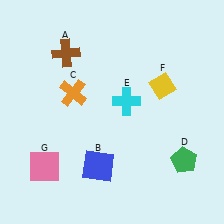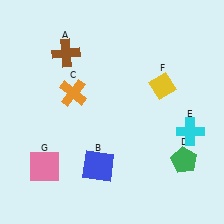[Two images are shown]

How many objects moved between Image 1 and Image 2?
1 object moved between the two images.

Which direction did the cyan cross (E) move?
The cyan cross (E) moved right.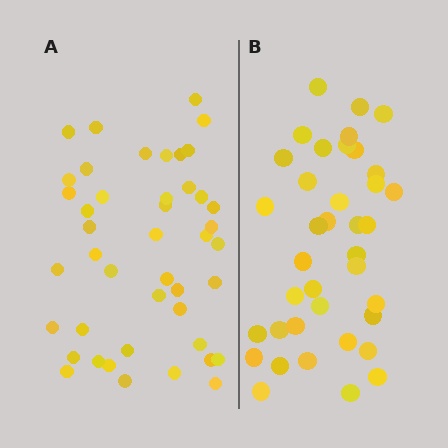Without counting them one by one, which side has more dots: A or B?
Region A (the left region) has more dots.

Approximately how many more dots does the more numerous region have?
Region A has about 6 more dots than region B.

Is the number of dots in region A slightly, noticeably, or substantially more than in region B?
Region A has only slightly more — the two regions are fairly close. The ratio is roughly 1.2 to 1.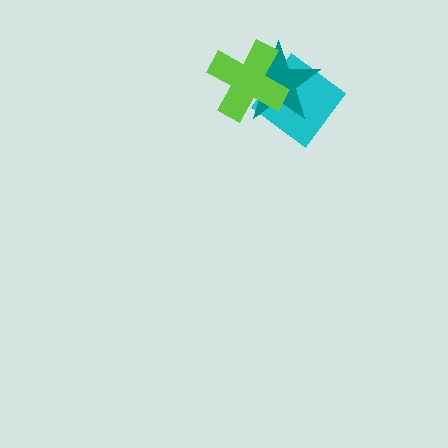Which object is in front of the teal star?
The lime cross is in front of the teal star.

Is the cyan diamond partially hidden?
Yes, it is partially covered by another shape.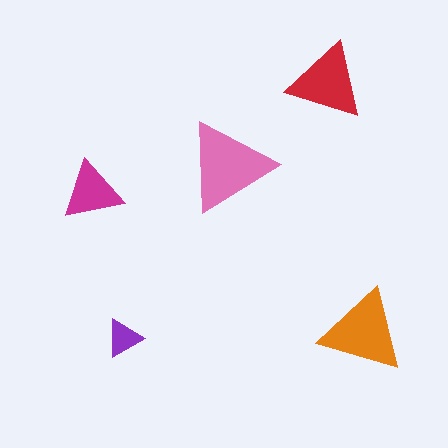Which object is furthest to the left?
The magenta triangle is leftmost.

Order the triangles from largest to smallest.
the pink one, the orange one, the red one, the magenta one, the purple one.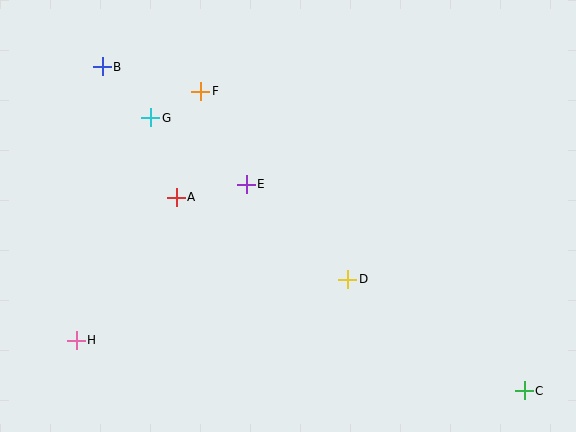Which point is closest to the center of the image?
Point E at (246, 184) is closest to the center.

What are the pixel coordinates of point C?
Point C is at (524, 391).